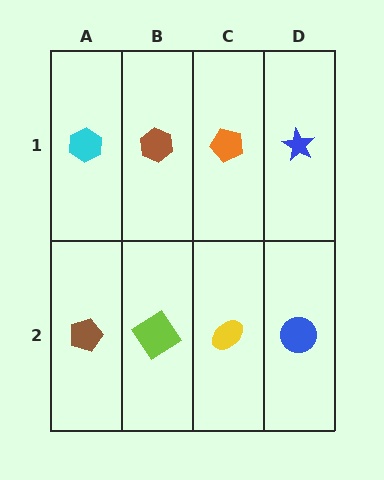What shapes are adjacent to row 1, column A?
A brown pentagon (row 2, column A), a brown hexagon (row 1, column B).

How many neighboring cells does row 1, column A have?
2.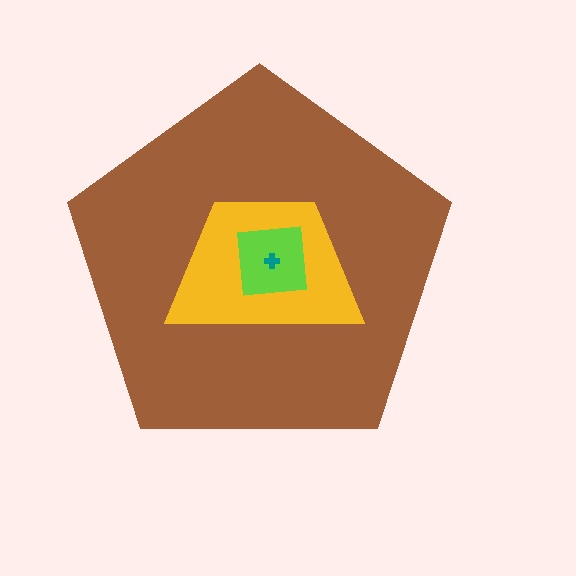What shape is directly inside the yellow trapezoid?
The lime square.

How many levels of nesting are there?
4.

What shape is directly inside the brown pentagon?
The yellow trapezoid.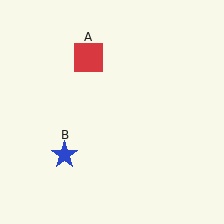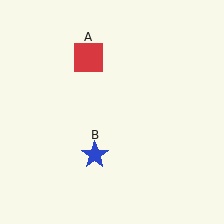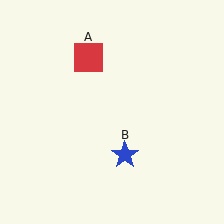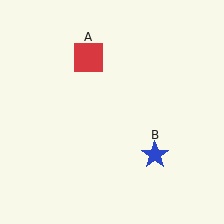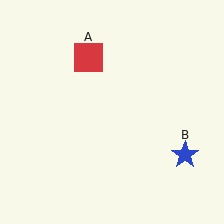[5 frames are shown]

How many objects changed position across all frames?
1 object changed position: blue star (object B).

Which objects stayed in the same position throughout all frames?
Red square (object A) remained stationary.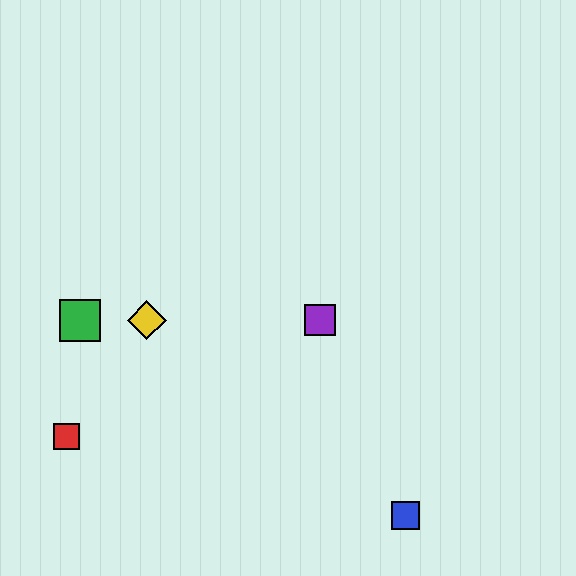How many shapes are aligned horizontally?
3 shapes (the green square, the yellow diamond, the purple square) are aligned horizontally.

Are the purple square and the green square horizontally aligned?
Yes, both are at y≈320.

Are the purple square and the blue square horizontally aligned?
No, the purple square is at y≈320 and the blue square is at y≈515.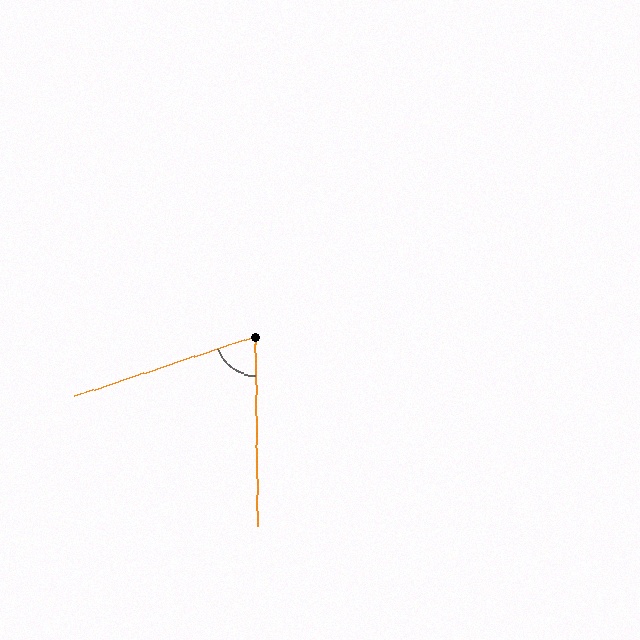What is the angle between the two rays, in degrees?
Approximately 72 degrees.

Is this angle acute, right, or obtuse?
It is acute.